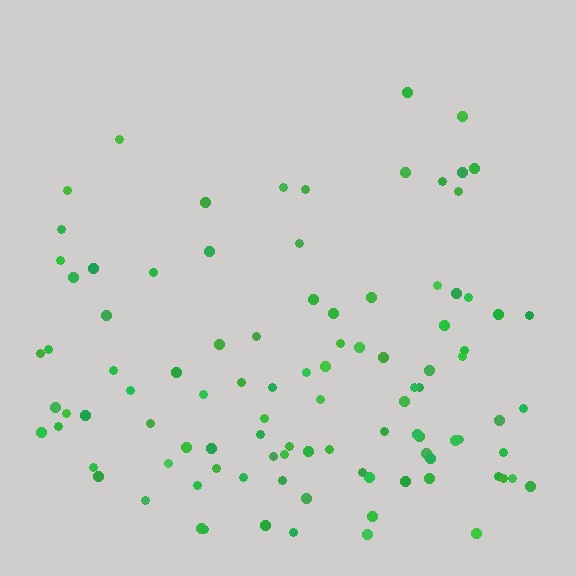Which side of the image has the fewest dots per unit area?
The top.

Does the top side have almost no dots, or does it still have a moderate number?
Still a moderate number, just noticeably fewer than the bottom.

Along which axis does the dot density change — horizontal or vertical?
Vertical.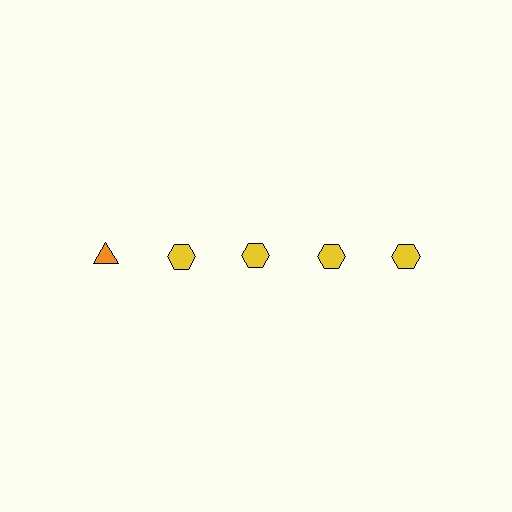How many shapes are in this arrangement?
There are 5 shapes arranged in a grid pattern.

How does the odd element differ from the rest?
It differs in both color (orange instead of yellow) and shape (triangle instead of hexagon).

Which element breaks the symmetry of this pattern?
The orange triangle in the top row, leftmost column breaks the symmetry. All other shapes are yellow hexagons.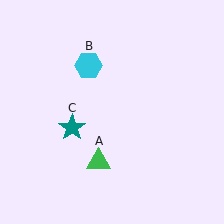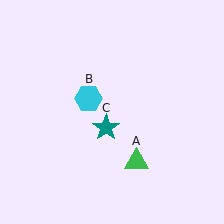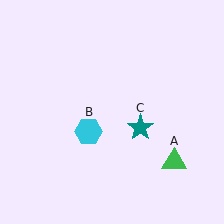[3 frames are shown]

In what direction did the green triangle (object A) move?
The green triangle (object A) moved right.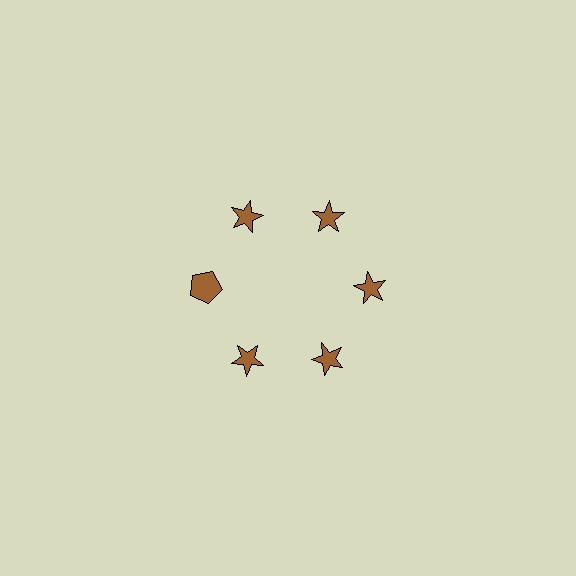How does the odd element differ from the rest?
It has a different shape: pentagon instead of star.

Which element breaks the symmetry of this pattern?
The brown pentagon at roughly the 9 o'clock position breaks the symmetry. All other shapes are brown stars.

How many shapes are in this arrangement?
There are 6 shapes arranged in a ring pattern.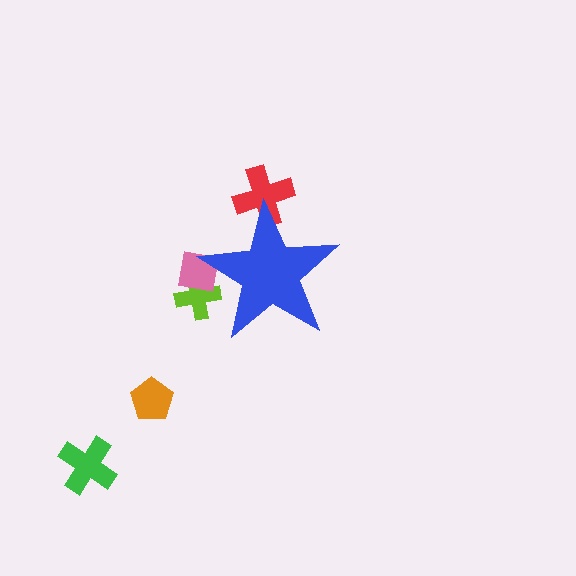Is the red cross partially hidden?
Yes, the red cross is partially hidden behind the blue star.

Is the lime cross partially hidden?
Yes, the lime cross is partially hidden behind the blue star.